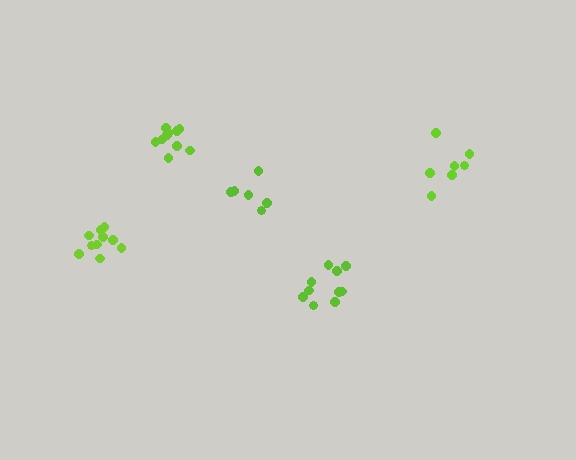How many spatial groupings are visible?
There are 5 spatial groupings.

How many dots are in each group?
Group 1: 6 dots, Group 2: 10 dots, Group 3: 7 dots, Group 4: 10 dots, Group 5: 10 dots (43 total).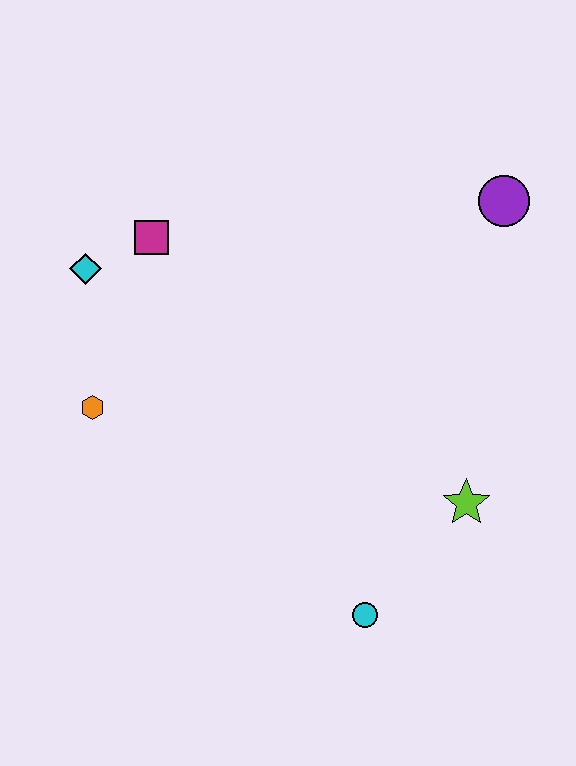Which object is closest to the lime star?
The cyan circle is closest to the lime star.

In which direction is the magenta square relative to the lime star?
The magenta square is to the left of the lime star.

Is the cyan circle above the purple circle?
No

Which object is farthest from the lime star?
The cyan diamond is farthest from the lime star.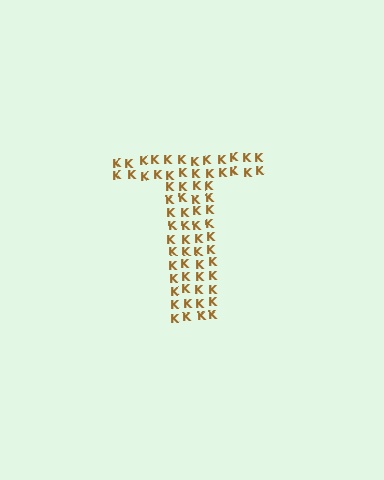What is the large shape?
The large shape is the letter T.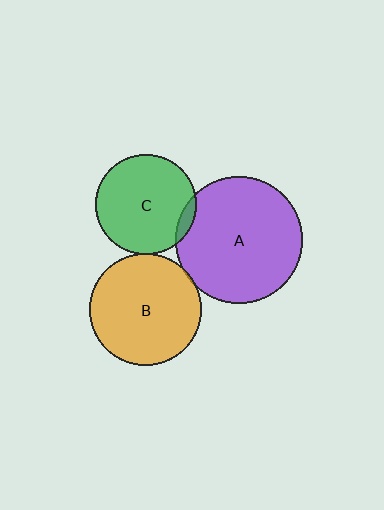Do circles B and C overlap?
Yes.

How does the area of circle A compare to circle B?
Approximately 1.3 times.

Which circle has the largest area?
Circle A (purple).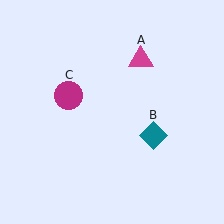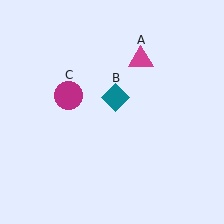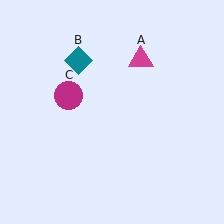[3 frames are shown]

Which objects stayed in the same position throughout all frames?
Magenta triangle (object A) and magenta circle (object C) remained stationary.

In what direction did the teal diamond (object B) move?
The teal diamond (object B) moved up and to the left.